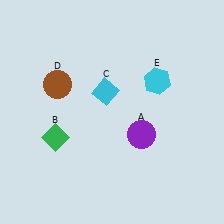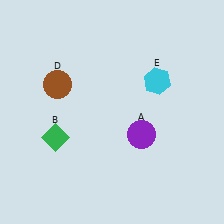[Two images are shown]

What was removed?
The cyan diamond (C) was removed in Image 2.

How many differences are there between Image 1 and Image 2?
There is 1 difference between the two images.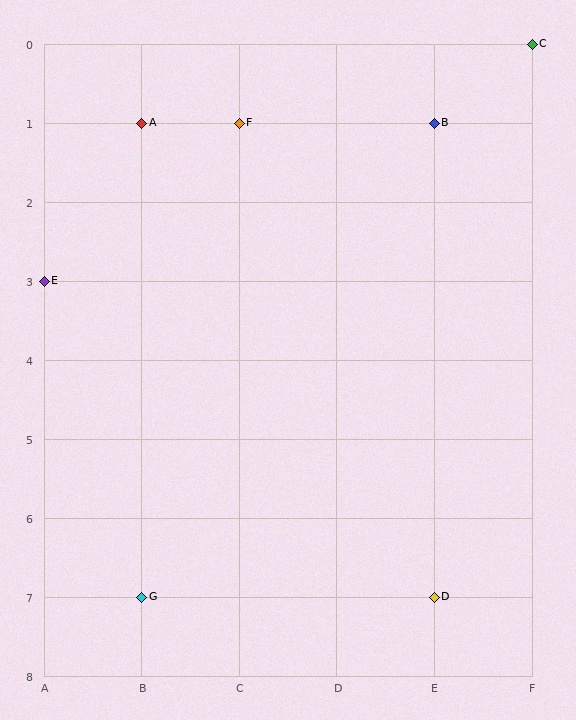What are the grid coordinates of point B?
Point B is at grid coordinates (E, 1).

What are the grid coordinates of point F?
Point F is at grid coordinates (C, 1).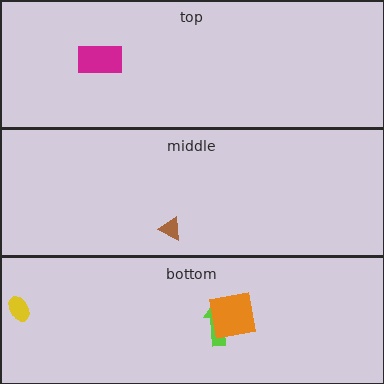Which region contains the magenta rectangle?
The top region.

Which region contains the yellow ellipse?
The bottom region.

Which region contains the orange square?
The bottom region.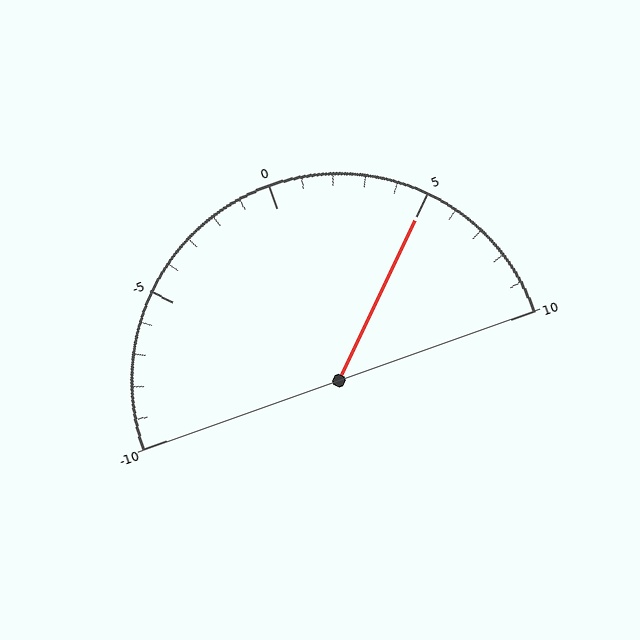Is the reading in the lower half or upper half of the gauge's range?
The reading is in the upper half of the range (-10 to 10).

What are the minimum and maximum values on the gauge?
The gauge ranges from -10 to 10.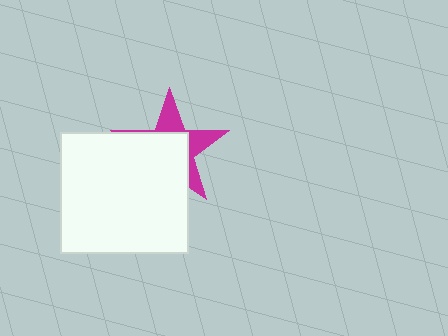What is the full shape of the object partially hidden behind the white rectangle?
The partially hidden object is a magenta star.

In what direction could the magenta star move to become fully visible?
The magenta star could move toward the upper-right. That would shift it out from behind the white rectangle entirely.